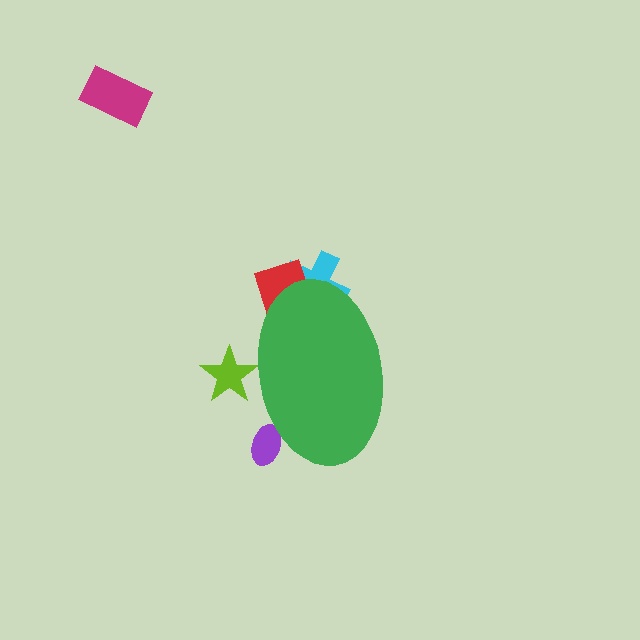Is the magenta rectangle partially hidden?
No, the magenta rectangle is fully visible.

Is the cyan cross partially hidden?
Yes, the cyan cross is partially hidden behind the green ellipse.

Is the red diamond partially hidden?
Yes, the red diamond is partially hidden behind the green ellipse.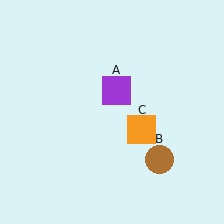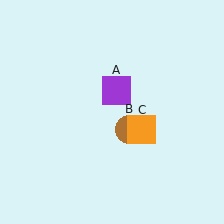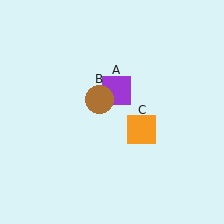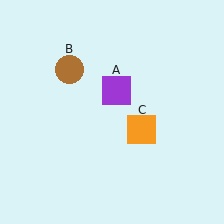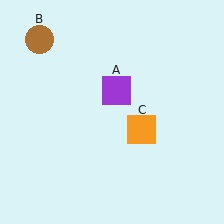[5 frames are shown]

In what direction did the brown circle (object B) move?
The brown circle (object B) moved up and to the left.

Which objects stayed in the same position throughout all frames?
Purple square (object A) and orange square (object C) remained stationary.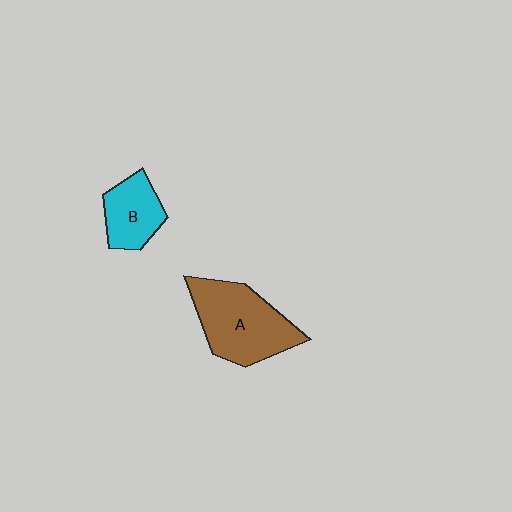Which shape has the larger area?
Shape A (brown).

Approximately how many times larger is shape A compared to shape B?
Approximately 1.8 times.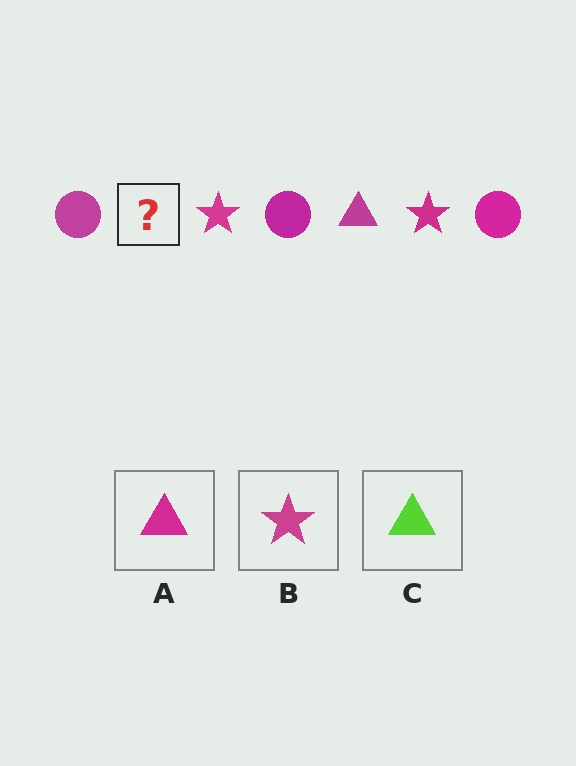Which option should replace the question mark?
Option A.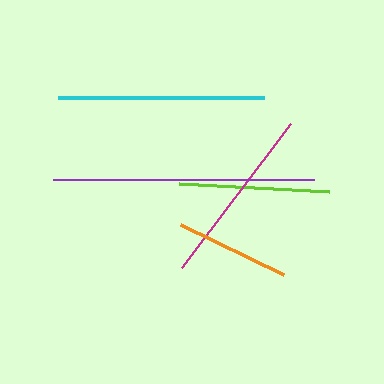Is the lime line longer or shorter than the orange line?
The lime line is longer than the orange line.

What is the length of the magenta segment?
The magenta segment is approximately 181 pixels long.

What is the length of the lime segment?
The lime segment is approximately 150 pixels long.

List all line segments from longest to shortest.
From longest to shortest: purple, cyan, magenta, lime, orange.